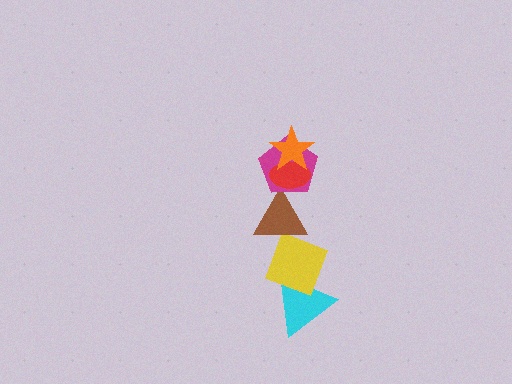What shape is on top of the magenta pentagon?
The red ellipse is on top of the magenta pentagon.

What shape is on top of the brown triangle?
The magenta pentagon is on top of the brown triangle.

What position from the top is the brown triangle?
The brown triangle is 4th from the top.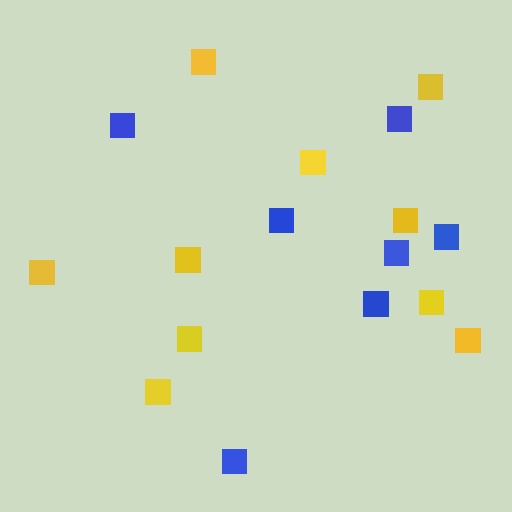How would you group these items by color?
There are 2 groups: one group of yellow squares (10) and one group of blue squares (7).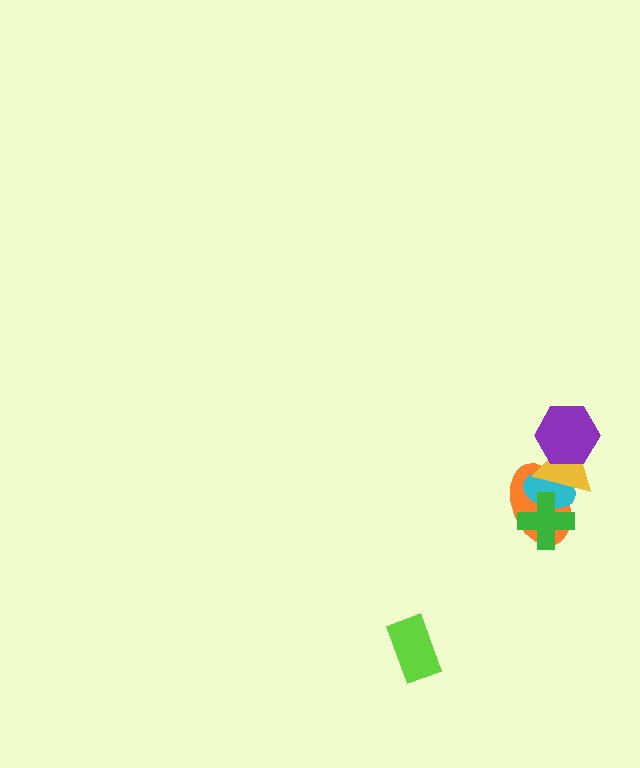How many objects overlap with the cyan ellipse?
3 objects overlap with the cyan ellipse.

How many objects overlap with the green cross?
2 objects overlap with the green cross.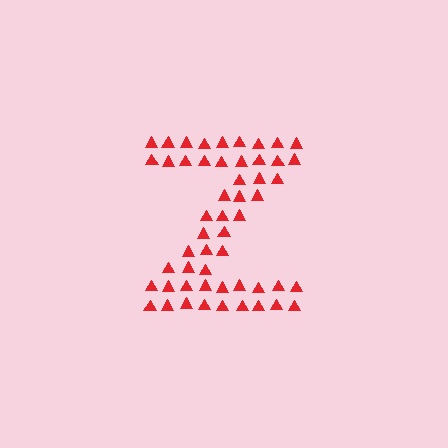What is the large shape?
The large shape is the letter Z.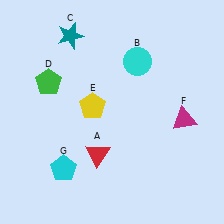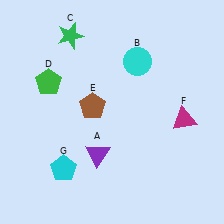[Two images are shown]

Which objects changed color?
A changed from red to purple. C changed from teal to green. E changed from yellow to brown.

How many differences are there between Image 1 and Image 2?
There are 3 differences between the two images.